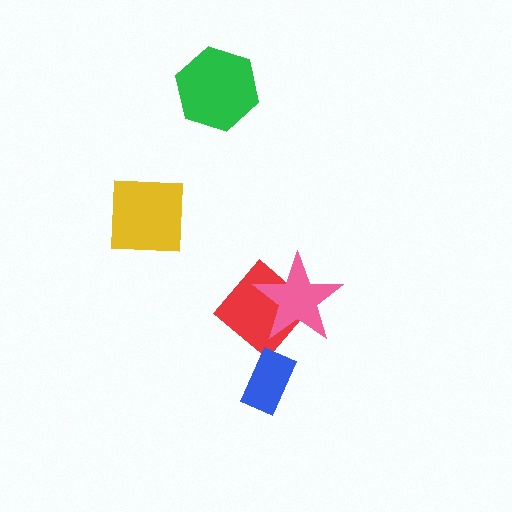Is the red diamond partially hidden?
Yes, it is partially covered by another shape.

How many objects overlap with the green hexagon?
0 objects overlap with the green hexagon.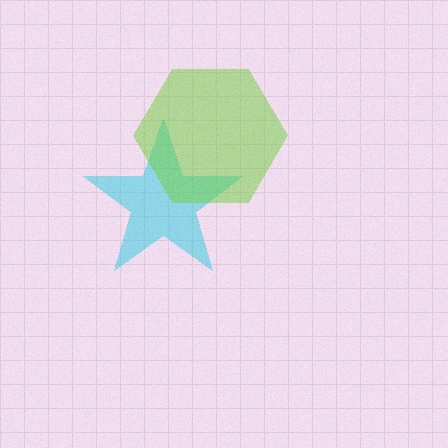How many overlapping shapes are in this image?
There are 2 overlapping shapes in the image.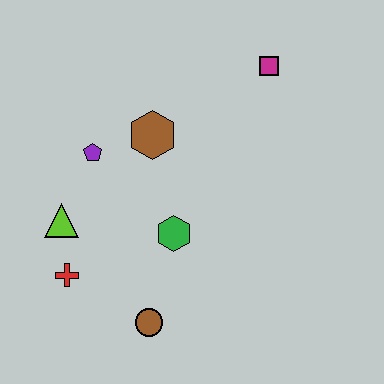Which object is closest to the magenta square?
The brown hexagon is closest to the magenta square.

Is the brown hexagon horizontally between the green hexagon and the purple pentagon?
Yes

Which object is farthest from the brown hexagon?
The brown circle is farthest from the brown hexagon.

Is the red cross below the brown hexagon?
Yes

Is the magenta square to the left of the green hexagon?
No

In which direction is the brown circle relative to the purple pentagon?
The brown circle is below the purple pentagon.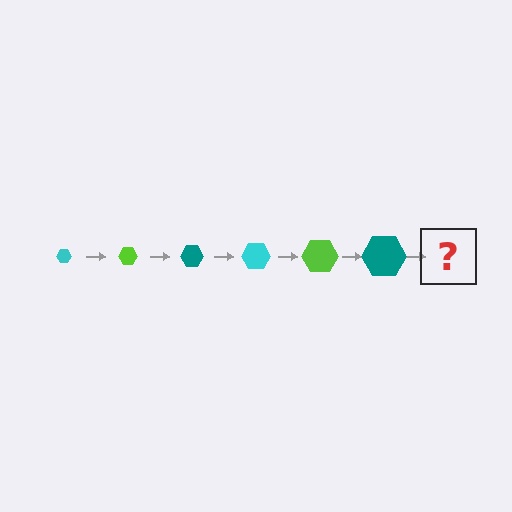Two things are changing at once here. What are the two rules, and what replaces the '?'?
The two rules are that the hexagon grows larger each step and the color cycles through cyan, lime, and teal. The '?' should be a cyan hexagon, larger than the previous one.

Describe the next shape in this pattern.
It should be a cyan hexagon, larger than the previous one.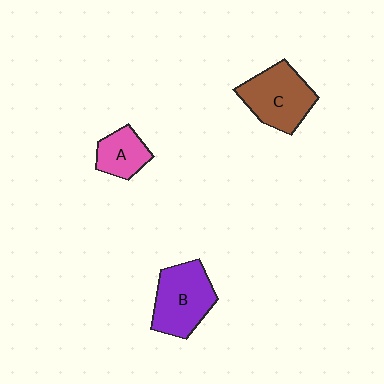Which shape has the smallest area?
Shape A (pink).